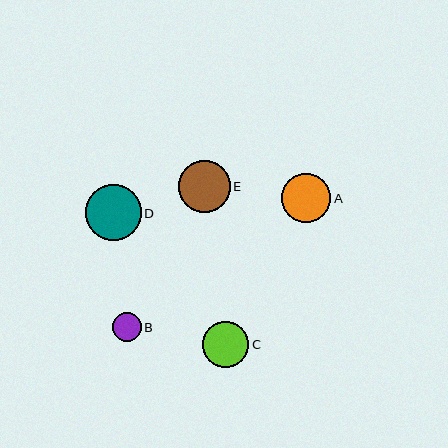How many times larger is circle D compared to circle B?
Circle D is approximately 1.9 times the size of circle B.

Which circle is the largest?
Circle D is the largest with a size of approximately 56 pixels.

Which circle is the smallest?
Circle B is the smallest with a size of approximately 29 pixels.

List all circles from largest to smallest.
From largest to smallest: D, E, A, C, B.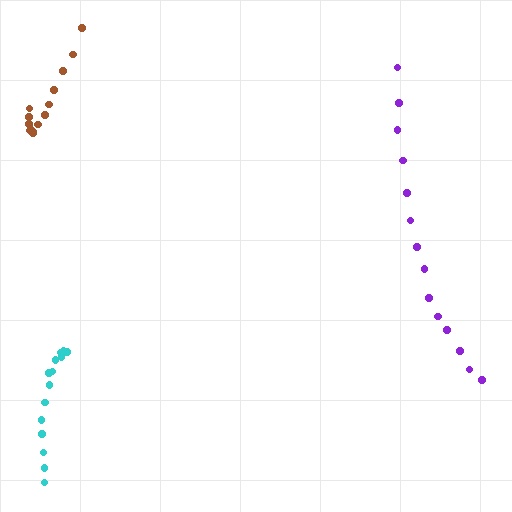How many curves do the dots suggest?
There are 3 distinct paths.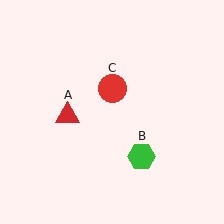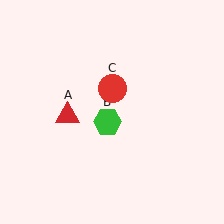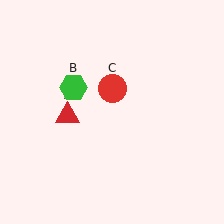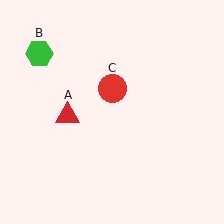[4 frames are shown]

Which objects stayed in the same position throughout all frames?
Red triangle (object A) and red circle (object C) remained stationary.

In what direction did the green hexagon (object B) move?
The green hexagon (object B) moved up and to the left.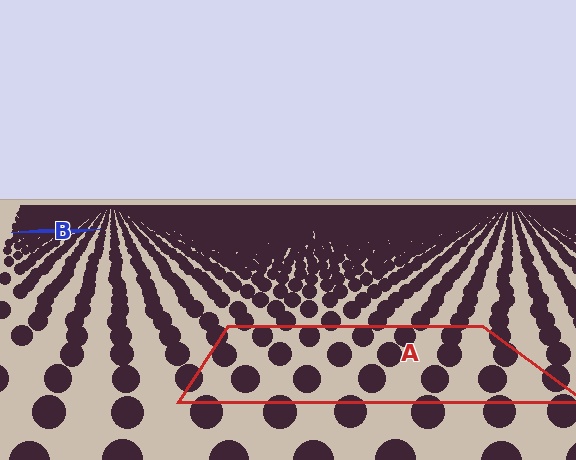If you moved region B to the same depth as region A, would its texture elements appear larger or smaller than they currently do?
They would appear larger. At a closer depth, the same texture elements are projected at a bigger on-screen size.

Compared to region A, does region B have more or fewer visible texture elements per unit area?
Region B has more texture elements per unit area — they are packed more densely because it is farther away.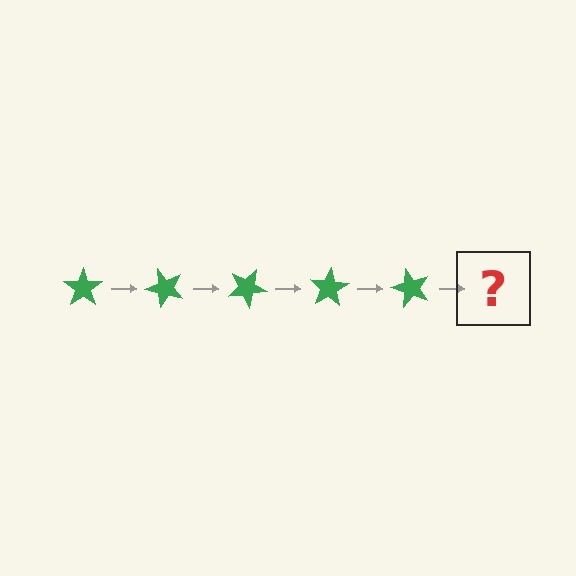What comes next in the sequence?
The next element should be a green star rotated 250 degrees.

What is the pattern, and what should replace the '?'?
The pattern is that the star rotates 50 degrees each step. The '?' should be a green star rotated 250 degrees.